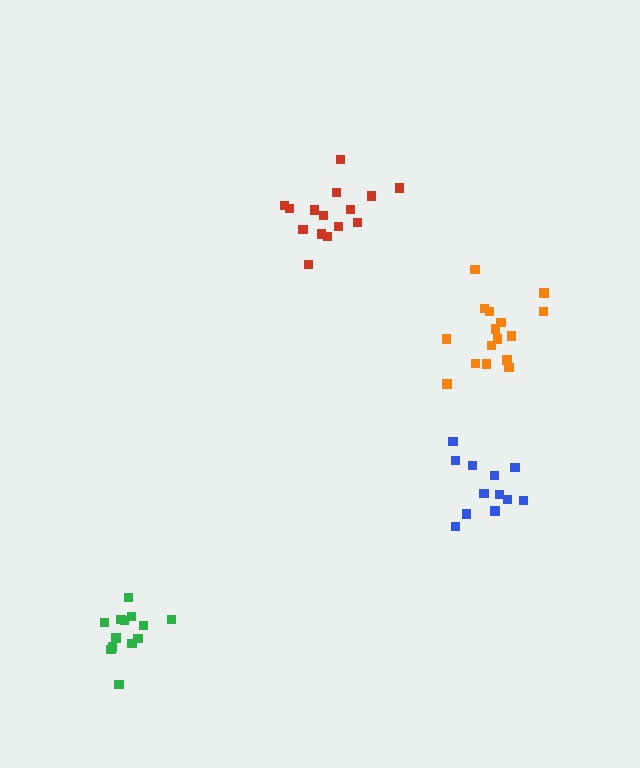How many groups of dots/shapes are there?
There are 4 groups.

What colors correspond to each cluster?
The clusters are colored: blue, green, red, orange.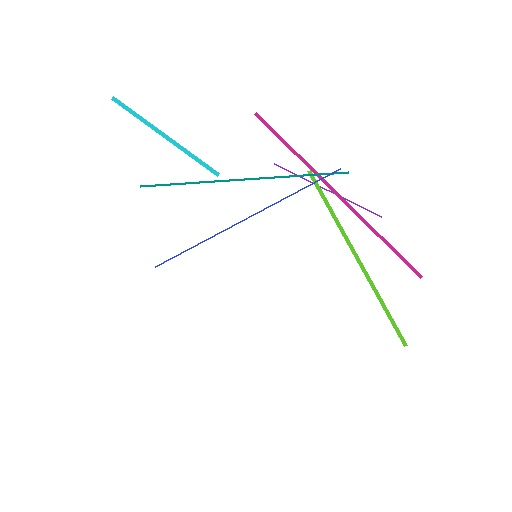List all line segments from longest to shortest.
From longest to shortest: magenta, blue, teal, lime, cyan, purple.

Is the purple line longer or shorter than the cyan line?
The cyan line is longer than the purple line.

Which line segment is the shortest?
The purple line is the shortest at approximately 119 pixels.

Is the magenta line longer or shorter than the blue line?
The magenta line is longer than the blue line.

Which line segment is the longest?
The magenta line is the longest at approximately 233 pixels.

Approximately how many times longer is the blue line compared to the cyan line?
The blue line is approximately 1.6 times the length of the cyan line.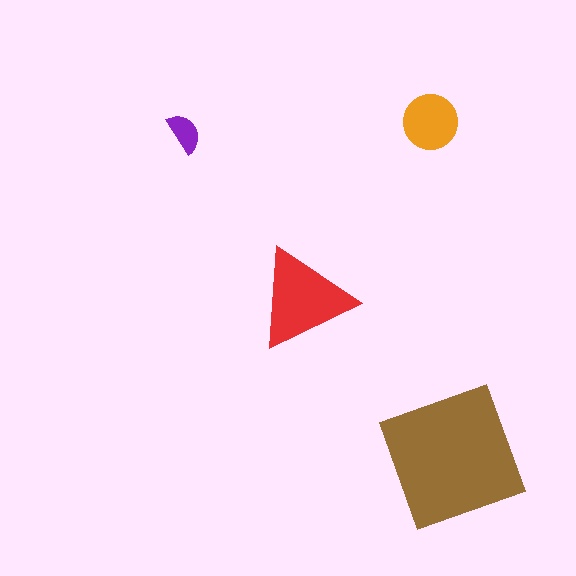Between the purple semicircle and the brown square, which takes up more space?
The brown square.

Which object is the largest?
The brown square.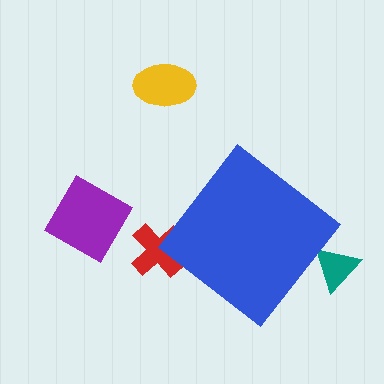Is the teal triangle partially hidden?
Yes, the teal triangle is partially hidden behind the blue diamond.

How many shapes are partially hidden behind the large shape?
2 shapes are partially hidden.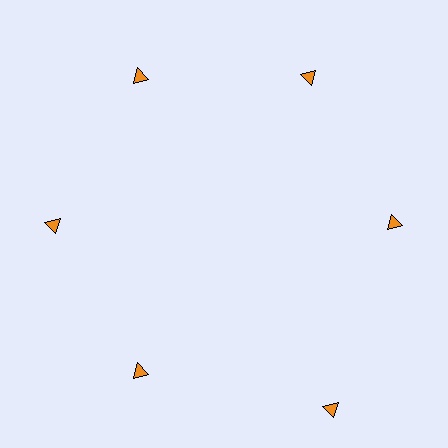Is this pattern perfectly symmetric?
No. The 6 orange triangles are arranged in a ring, but one element near the 5 o'clock position is pushed outward from the center, breaking the 6-fold rotational symmetry.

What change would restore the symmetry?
The symmetry would be restored by moving it inward, back onto the ring so that all 6 triangles sit at equal angles and equal distance from the center.